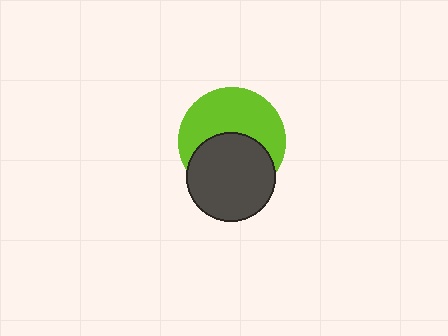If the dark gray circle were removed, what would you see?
You would see the complete lime circle.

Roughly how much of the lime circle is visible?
About half of it is visible (roughly 54%).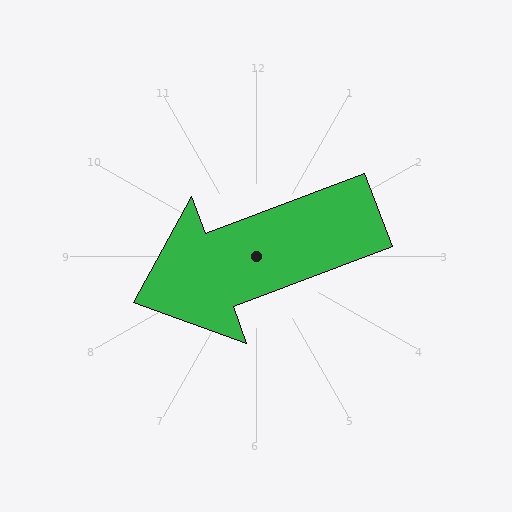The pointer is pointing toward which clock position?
Roughly 8 o'clock.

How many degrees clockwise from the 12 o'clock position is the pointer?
Approximately 249 degrees.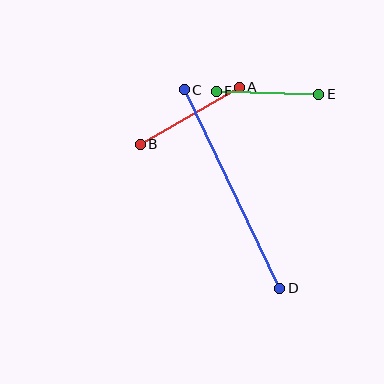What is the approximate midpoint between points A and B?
The midpoint is at approximately (190, 116) pixels.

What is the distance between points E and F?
The distance is approximately 103 pixels.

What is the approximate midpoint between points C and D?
The midpoint is at approximately (232, 189) pixels.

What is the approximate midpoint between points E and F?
The midpoint is at approximately (267, 93) pixels.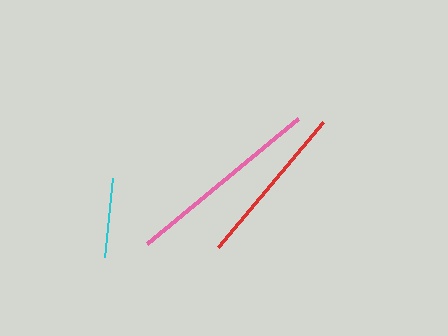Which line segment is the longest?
The pink line is the longest at approximately 196 pixels.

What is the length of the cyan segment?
The cyan segment is approximately 80 pixels long.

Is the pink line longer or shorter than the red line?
The pink line is longer than the red line.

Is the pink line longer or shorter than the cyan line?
The pink line is longer than the cyan line.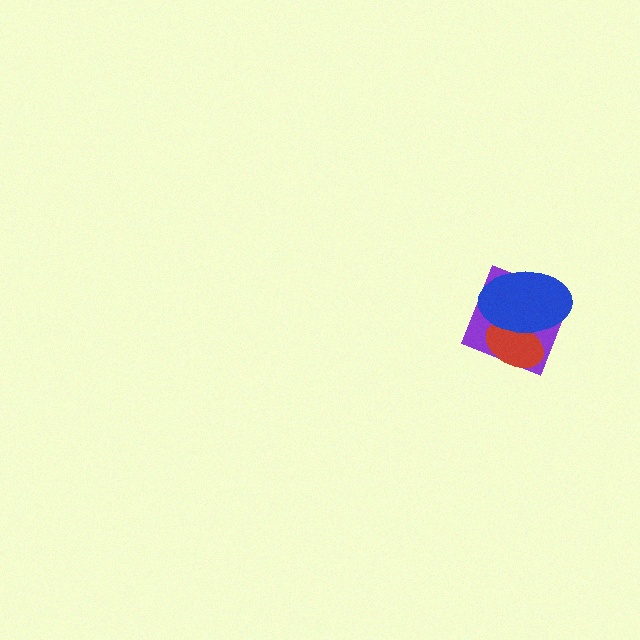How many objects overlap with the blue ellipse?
2 objects overlap with the blue ellipse.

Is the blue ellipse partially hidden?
No, no other shape covers it.